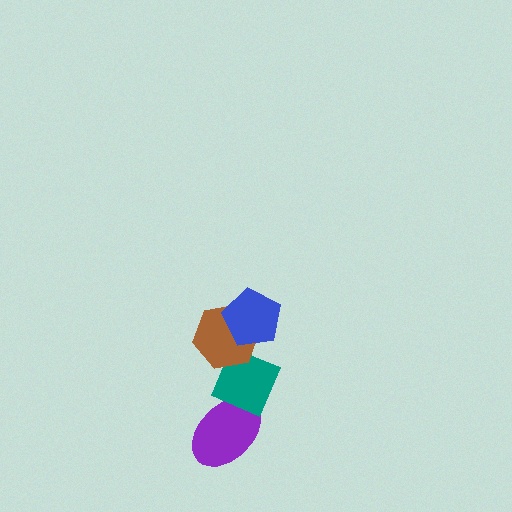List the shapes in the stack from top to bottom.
From top to bottom: the blue pentagon, the brown hexagon, the teal diamond, the purple ellipse.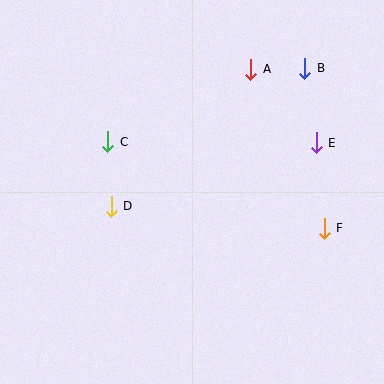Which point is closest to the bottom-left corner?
Point D is closest to the bottom-left corner.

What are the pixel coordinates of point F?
Point F is at (324, 228).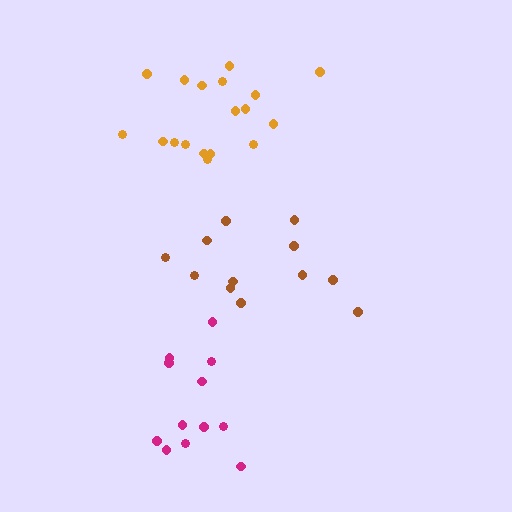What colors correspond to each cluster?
The clusters are colored: brown, orange, magenta.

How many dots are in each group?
Group 1: 12 dots, Group 2: 18 dots, Group 3: 12 dots (42 total).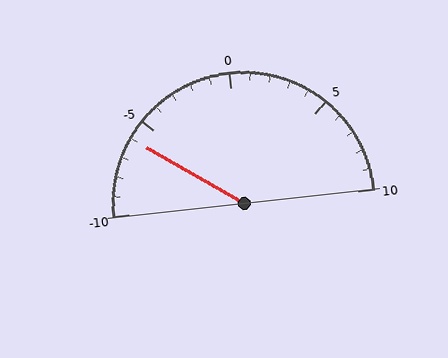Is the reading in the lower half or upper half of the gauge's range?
The reading is in the lower half of the range (-10 to 10).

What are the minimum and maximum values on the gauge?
The gauge ranges from -10 to 10.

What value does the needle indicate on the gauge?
The needle indicates approximately -6.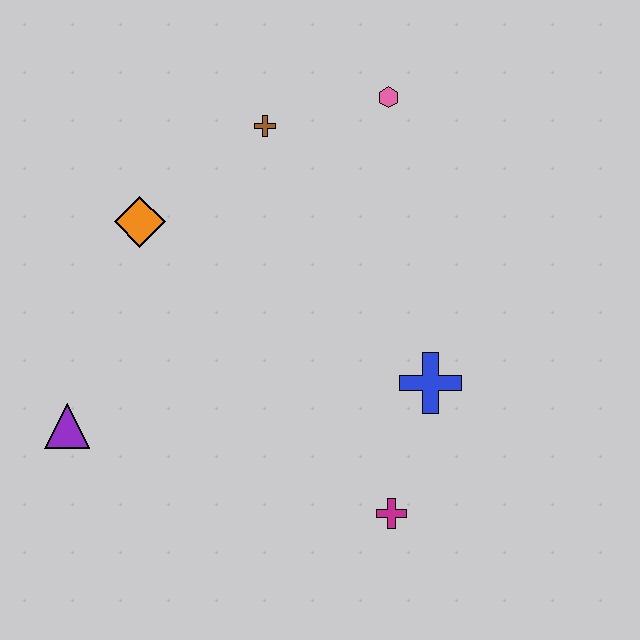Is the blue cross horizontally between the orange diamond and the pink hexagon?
No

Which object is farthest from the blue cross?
The purple triangle is farthest from the blue cross.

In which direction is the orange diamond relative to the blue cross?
The orange diamond is to the left of the blue cross.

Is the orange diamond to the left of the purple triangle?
No